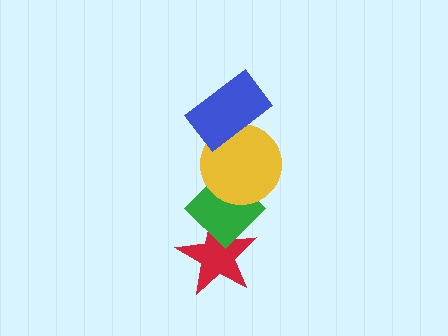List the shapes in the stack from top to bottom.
From top to bottom: the blue rectangle, the yellow circle, the green diamond, the red star.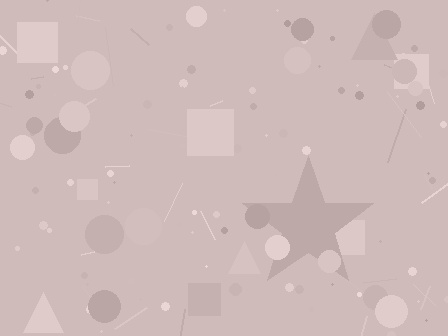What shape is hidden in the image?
A star is hidden in the image.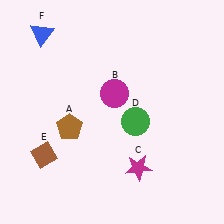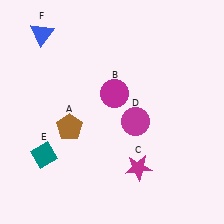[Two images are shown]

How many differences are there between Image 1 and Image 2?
There are 2 differences between the two images.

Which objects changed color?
D changed from green to magenta. E changed from brown to teal.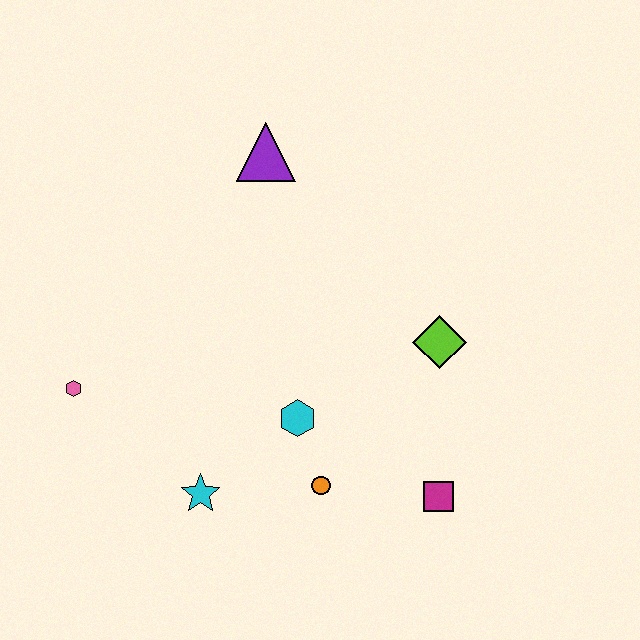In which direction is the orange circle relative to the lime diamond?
The orange circle is below the lime diamond.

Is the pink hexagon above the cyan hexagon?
Yes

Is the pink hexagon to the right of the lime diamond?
No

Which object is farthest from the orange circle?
The purple triangle is farthest from the orange circle.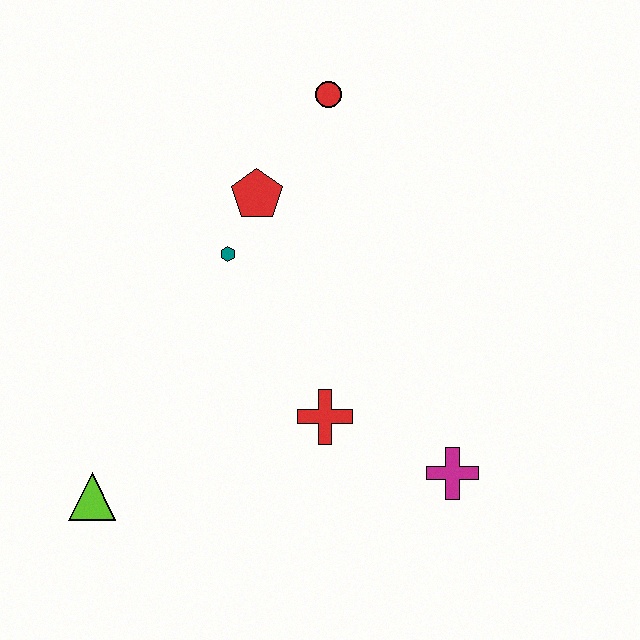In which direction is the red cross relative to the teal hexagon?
The red cross is below the teal hexagon.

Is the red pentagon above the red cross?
Yes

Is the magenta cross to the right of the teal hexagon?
Yes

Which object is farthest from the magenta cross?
The red circle is farthest from the magenta cross.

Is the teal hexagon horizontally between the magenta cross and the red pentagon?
No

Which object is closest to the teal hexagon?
The red pentagon is closest to the teal hexagon.